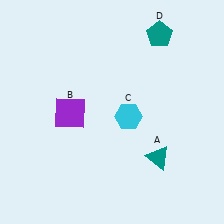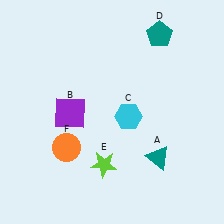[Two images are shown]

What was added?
A lime star (E), an orange circle (F) were added in Image 2.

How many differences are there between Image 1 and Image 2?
There are 2 differences between the two images.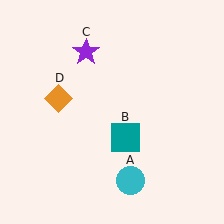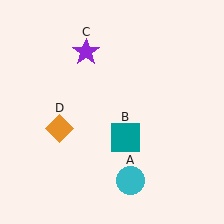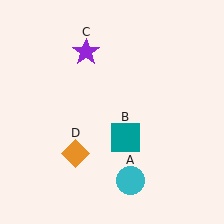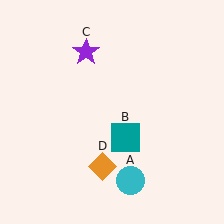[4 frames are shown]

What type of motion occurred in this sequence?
The orange diamond (object D) rotated counterclockwise around the center of the scene.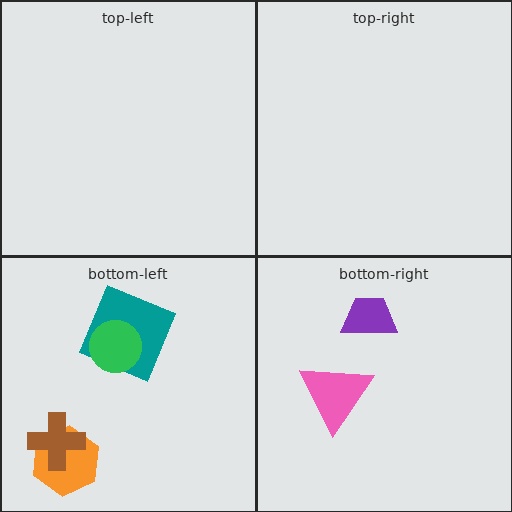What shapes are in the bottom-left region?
The teal square, the orange hexagon, the brown cross, the green circle.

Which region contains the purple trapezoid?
The bottom-right region.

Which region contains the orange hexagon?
The bottom-left region.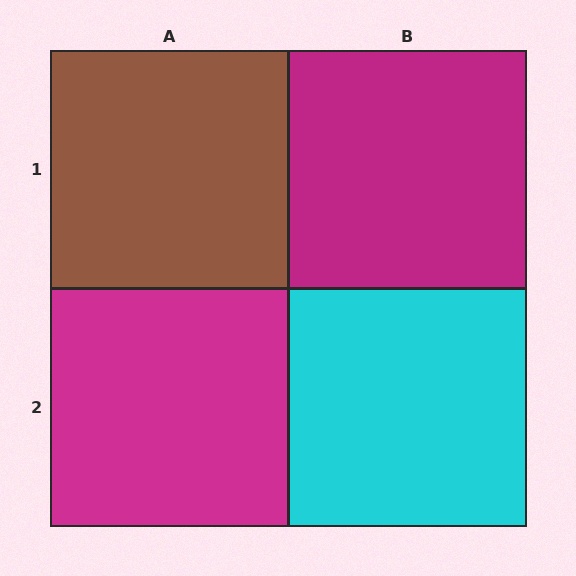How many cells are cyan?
1 cell is cyan.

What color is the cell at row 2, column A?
Magenta.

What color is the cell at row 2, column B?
Cyan.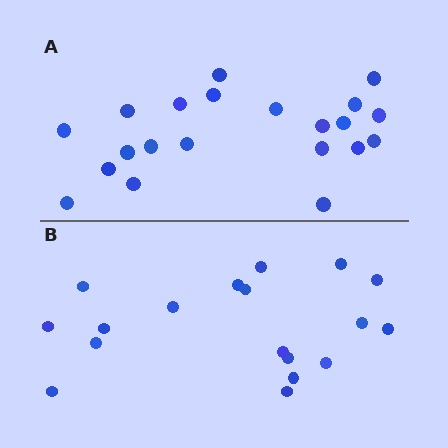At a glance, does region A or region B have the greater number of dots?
Region A (the top region) has more dots.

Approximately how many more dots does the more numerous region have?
Region A has just a few more — roughly 2 or 3 more dots than region B.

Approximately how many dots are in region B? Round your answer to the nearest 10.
About 20 dots. (The exact count is 18, which rounds to 20.)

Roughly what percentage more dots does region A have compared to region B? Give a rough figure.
About 15% more.